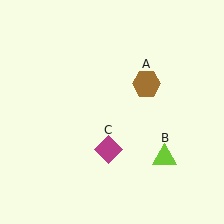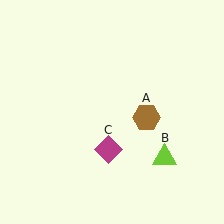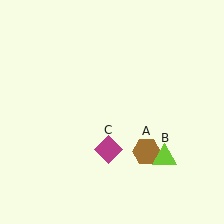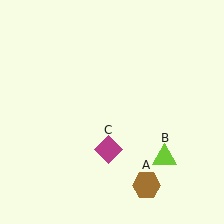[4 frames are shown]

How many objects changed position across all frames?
1 object changed position: brown hexagon (object A).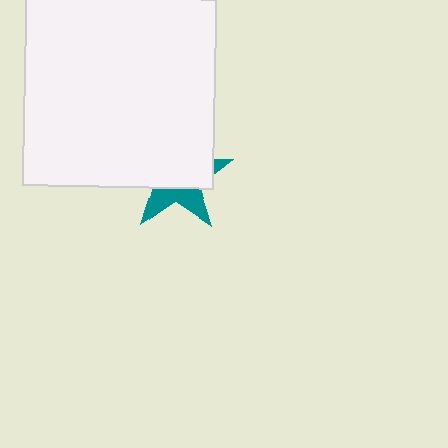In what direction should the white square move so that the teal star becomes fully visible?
The white square should move up. That is the shortest direction to clear the overlap and leave the teal star fully visible.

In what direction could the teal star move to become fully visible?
The teal star could move down. That would shift it out from behind the white square entirely.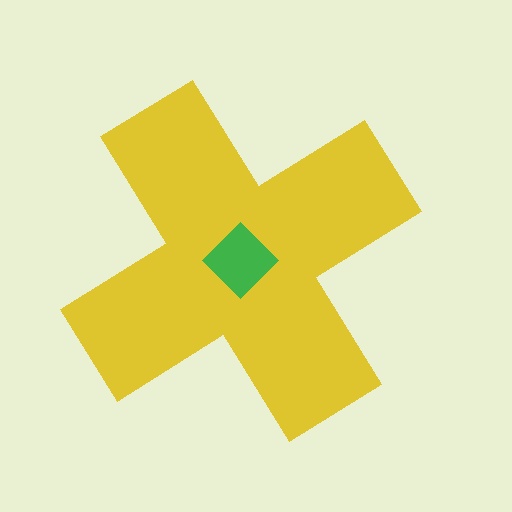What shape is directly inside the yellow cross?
The green diamond.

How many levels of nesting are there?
2.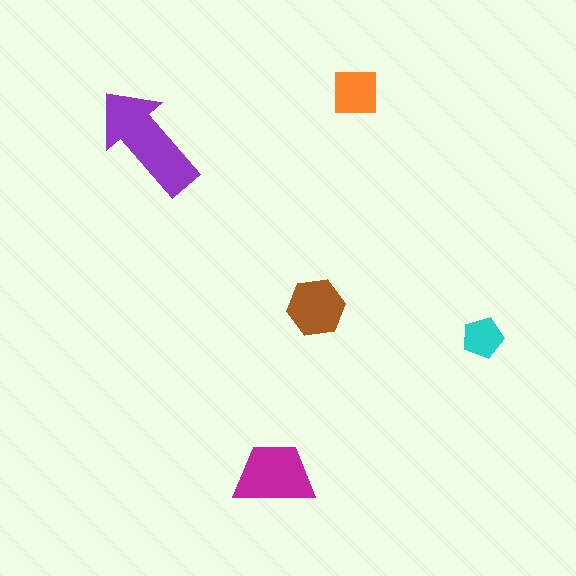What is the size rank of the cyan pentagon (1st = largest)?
5th.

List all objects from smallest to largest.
The cyan pentagon, the orange square, the brown hexagon, the magenta trapezoid, the purple arrow.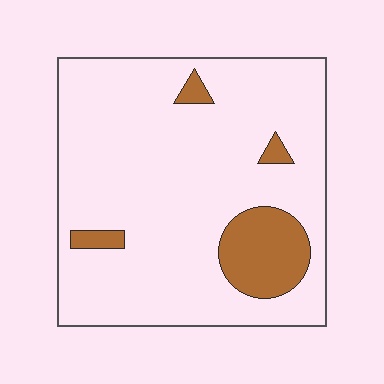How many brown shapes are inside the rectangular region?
4.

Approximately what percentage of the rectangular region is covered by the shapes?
Approximately 15%.